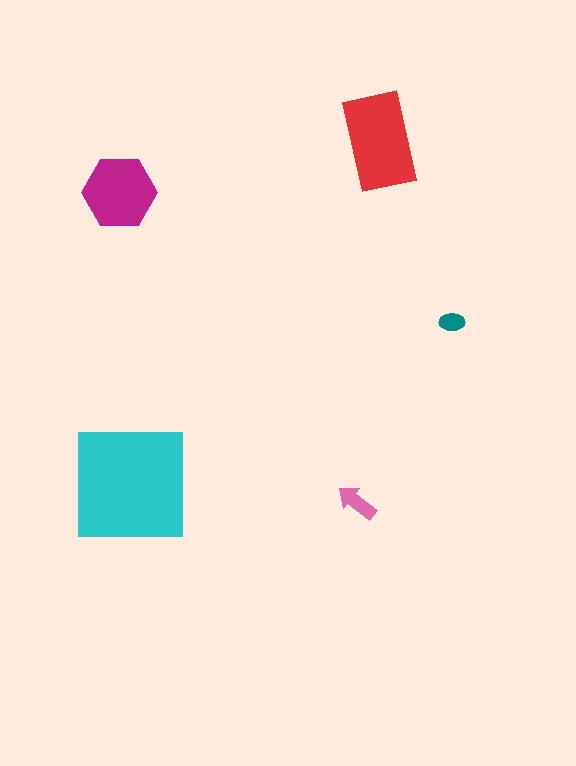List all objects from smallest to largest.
The teal ellipse, the pink arrow, the magenta hexagon, the red rectangle, the cyan square.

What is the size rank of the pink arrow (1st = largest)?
4th.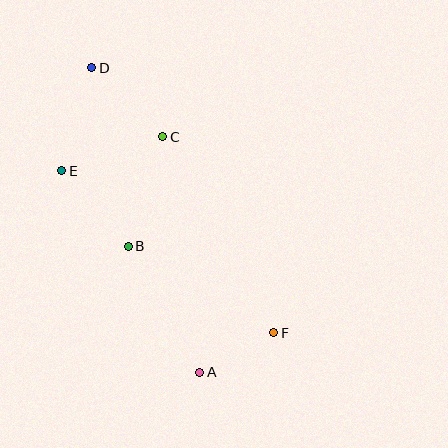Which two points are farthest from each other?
Points A and D are farthest from each other.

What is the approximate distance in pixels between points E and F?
The distance between E and F is approximately 267 pixels.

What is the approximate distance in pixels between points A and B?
The distance between A and B is approximately 145 pixels.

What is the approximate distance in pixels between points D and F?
The distance between D and F is approximately 322 pixels.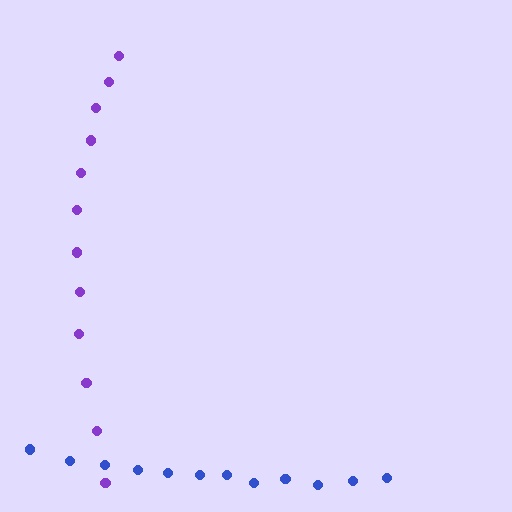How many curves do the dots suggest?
There are 2 distinct paths.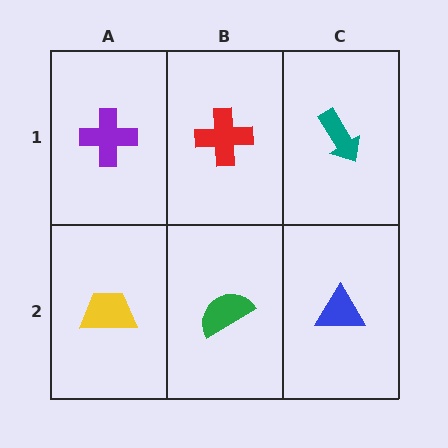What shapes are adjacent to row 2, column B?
A red cross (row 1, column B), a yellow trapezoid (row 2, column A), a blue triangle (row 2, column C).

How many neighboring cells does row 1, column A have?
2.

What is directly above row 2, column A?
A purple cross.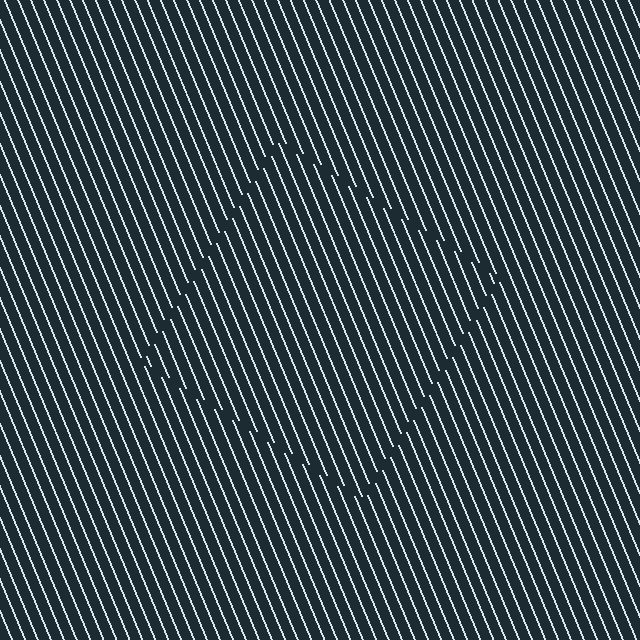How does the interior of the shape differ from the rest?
The interior of the shape contains the same grating, shifted by half a period — the contour is defined by the phase discontinuity where line-ends from the inner and outer gratings abut.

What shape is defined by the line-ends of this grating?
An illusory square. The interior of the shape contains the same grating, shifted by half a period — the contour is defined by the phase discontinuity where line-ends from the inner and outer gratings abut.